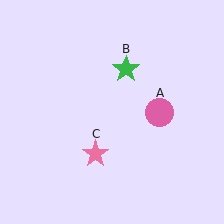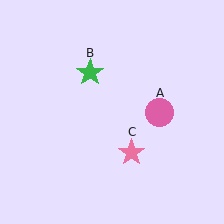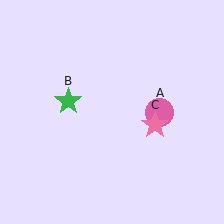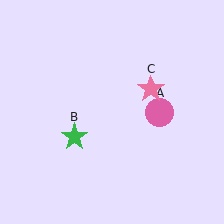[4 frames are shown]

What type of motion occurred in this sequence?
The green star (object B), pink star (object C) rotated counterclockwise around the center of the scene.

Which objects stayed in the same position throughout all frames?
Pink circle (object A) remained stationary.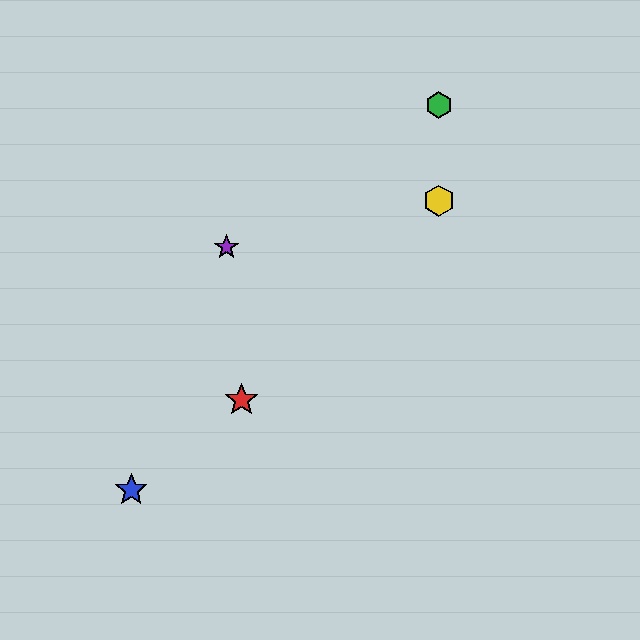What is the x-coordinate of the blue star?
The blue star is at x≈131.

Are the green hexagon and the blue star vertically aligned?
No, the green hexagon is at x≈439 and the blue star is at x≈131.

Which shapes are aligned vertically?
The green hexagon, the yellow hexagon are aligned vertically.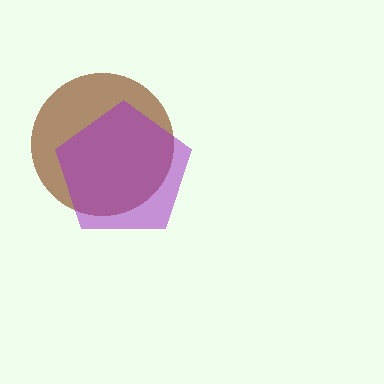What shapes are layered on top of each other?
The layered shapes are: a brown circle, a purple pentagon.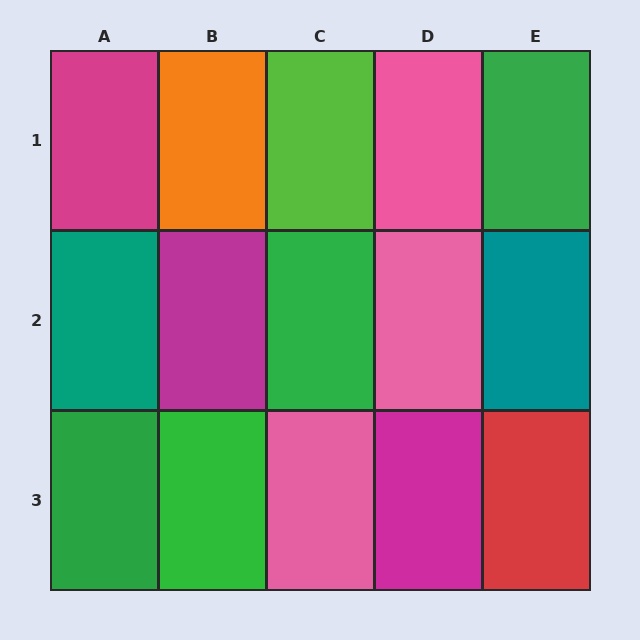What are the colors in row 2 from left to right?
Teal, magenta, green, pink, teal.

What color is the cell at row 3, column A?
Green.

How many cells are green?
4 cells are green.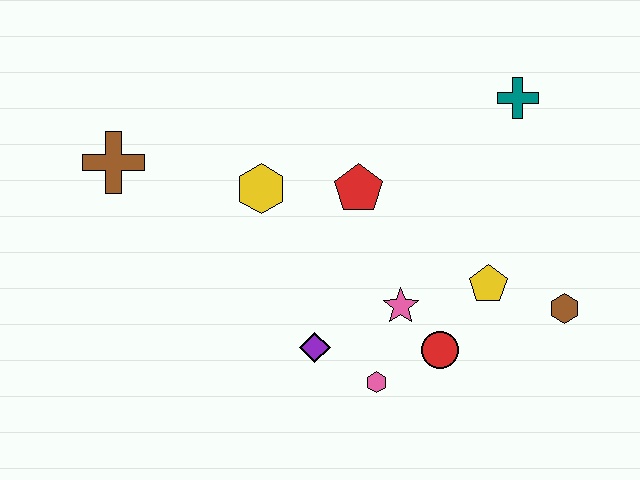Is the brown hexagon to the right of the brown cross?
Yes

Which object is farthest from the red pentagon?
The brown cross is farthest from the red pentagon.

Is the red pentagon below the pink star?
No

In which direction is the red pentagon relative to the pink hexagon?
The red pentagon is above the pink hexagon.